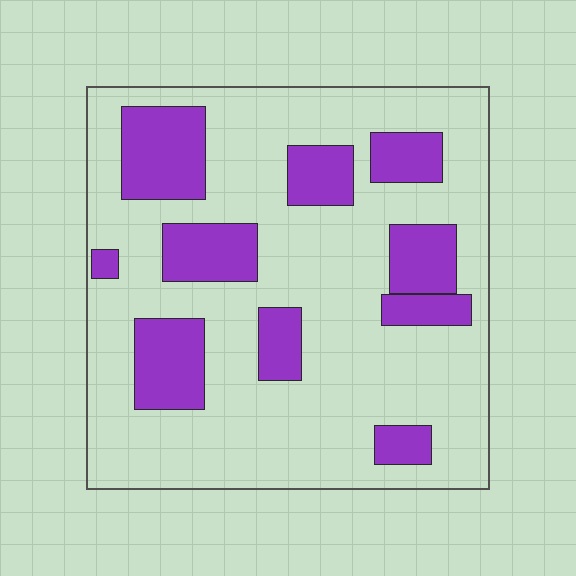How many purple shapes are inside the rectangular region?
10.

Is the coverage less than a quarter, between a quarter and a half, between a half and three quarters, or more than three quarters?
Between a quarter and a half.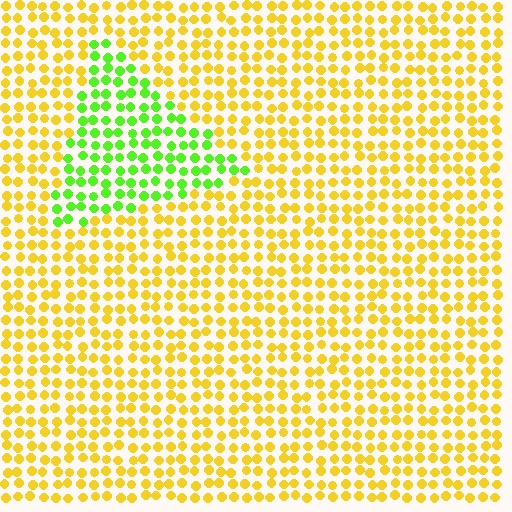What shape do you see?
I see a triangle.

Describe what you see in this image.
The image is filled with small yellow elements in a uniform arrangement. A triangle-shaped region is visible where the elements are tinted to a slightly different hue, forming a subtle color boundary.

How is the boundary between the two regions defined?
The boundary is defined purely by a slight shift in hue (about 57 degrees). Spacing, size, and orientation are identical on both sides.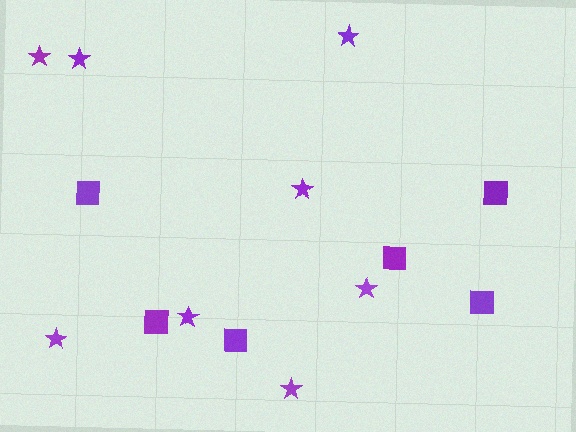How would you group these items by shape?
There are 2 groups: one group of stars (8) and one group of squares (6).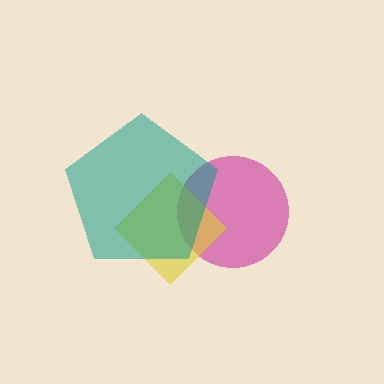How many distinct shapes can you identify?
There are 3 distinct shapes: a magenta circle, a yellow diamond, a teal pentagon.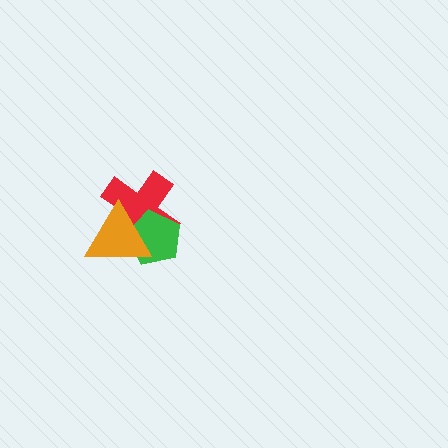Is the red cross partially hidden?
Yes, it is partially covered by another shape.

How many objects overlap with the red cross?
2 objects overlap with the red cross.